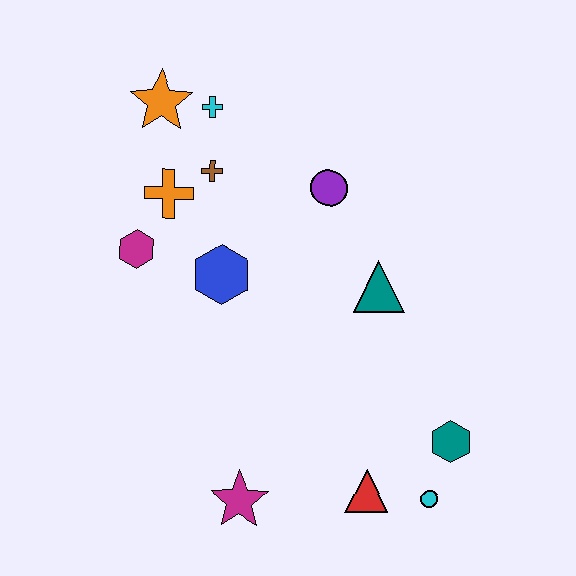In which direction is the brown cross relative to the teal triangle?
The brown cross is to the left of the teal triangle.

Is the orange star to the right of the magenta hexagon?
Yes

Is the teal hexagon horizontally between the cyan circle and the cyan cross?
No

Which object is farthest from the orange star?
The cyan circle is farthest from the orange star.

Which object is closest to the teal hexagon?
The cyan circle is closest to the teal hexagon.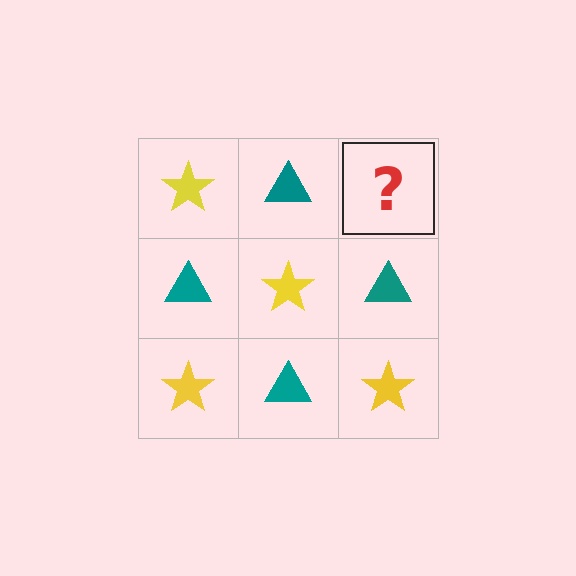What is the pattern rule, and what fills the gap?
The rule is that it alternates yellow star and teal triangle in a checkerboard pattern. The gap should be filled with a yellow star.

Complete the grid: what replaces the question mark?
The question mark should be replaced with a yellow star.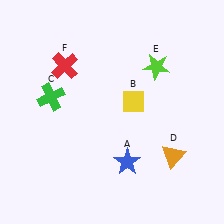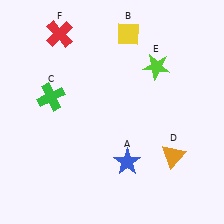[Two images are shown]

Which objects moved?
The objects that moved are: the yellow diamond (B), the red cross (F).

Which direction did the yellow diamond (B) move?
The yellow diamond (B) moved up.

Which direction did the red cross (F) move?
The red cross (F) moved up.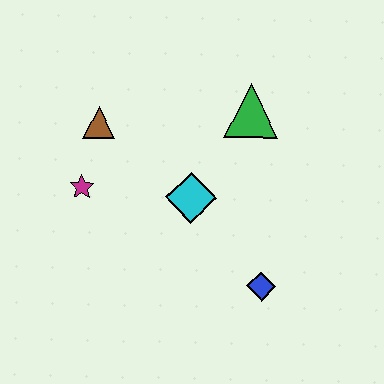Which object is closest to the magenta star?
The brown triangle is closest to the magenta star.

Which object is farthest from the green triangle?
The magenta star is farthest from the green triangle.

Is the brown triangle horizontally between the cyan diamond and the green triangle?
No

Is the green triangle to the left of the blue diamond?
Yes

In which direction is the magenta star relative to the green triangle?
The magenta star is to the left of the green triangle.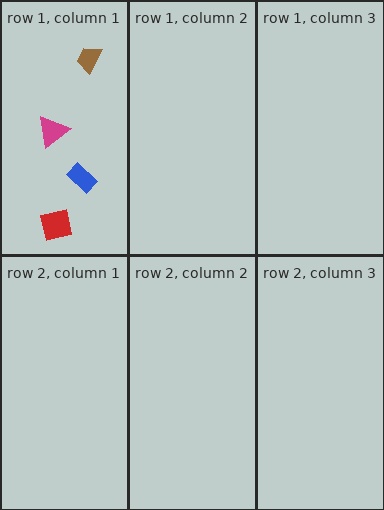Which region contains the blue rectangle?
The row 1, column 1 region.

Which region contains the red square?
The row 1, column 1 region.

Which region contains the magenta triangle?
The row 1, column 1 region.